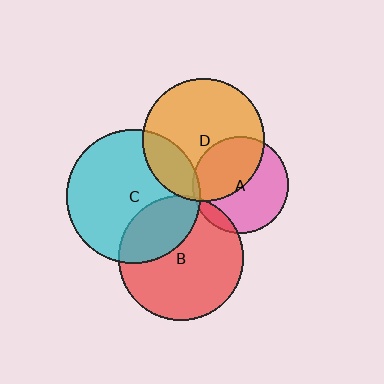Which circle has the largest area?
Circle C (cyan).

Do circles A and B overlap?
Yes.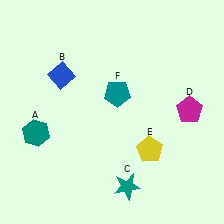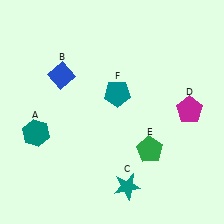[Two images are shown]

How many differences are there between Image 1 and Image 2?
There is 1 difference between the two images.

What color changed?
The pentagon (E) changed from yellow in Image 1 to green in Image 2.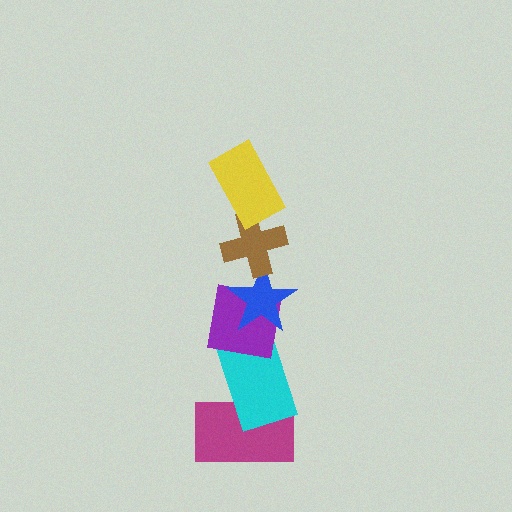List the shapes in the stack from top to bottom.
From top to bottom: the yellow rectangle, the brown cross, the blue star, the purple square, the cyan rectangle, the magenta rectangle.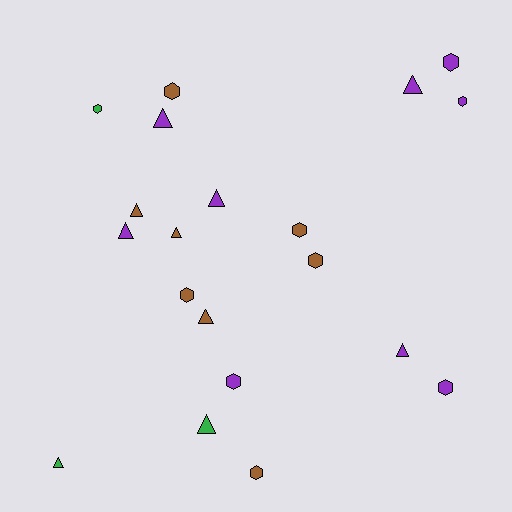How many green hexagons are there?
There is 1 green hexagon.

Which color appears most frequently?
Purple, with 9 objects.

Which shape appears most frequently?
Triangle, with 10 objects.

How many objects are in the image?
There are 20 objects.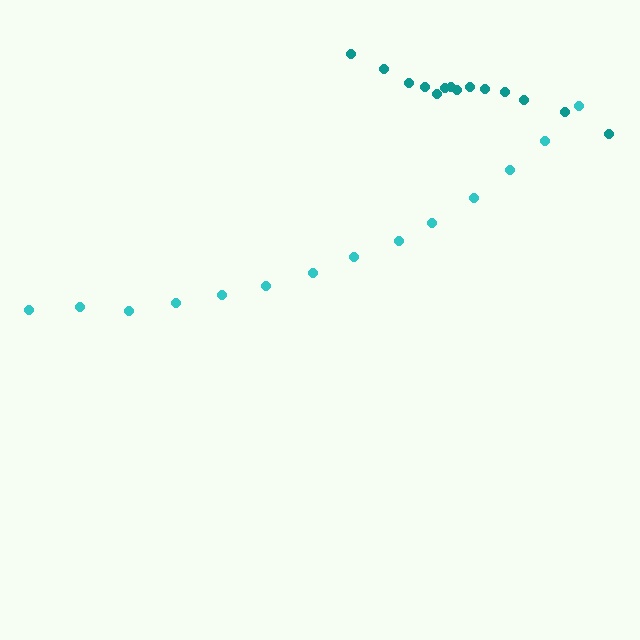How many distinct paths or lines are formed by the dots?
There are 2 distinct paths.